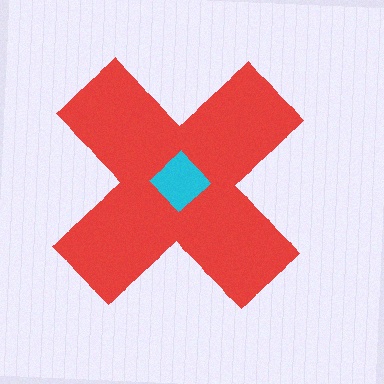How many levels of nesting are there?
2.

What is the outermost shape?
The red cross.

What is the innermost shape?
The cyan diamond.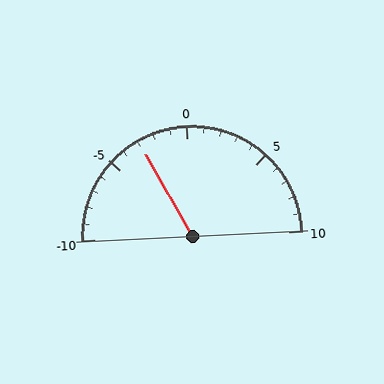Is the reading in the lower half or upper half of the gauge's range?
The reading is in the lower half of the range (-10 to 10).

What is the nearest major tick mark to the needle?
The nearest major tick mark is -5.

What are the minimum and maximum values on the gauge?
The gauge ranges from -10 to 10.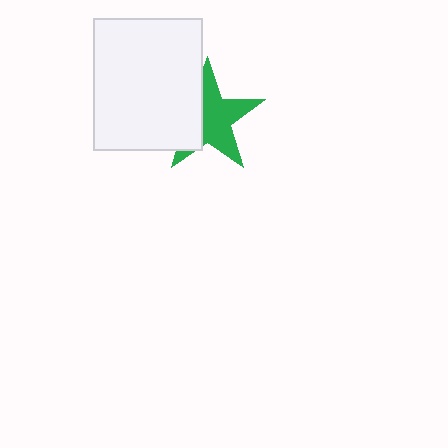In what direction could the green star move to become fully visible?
The green star could move right. That would shift it out from behind the white rectangle entirely.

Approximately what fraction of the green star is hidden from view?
Roughly 40% of the green star is hidden behind the white rectangle.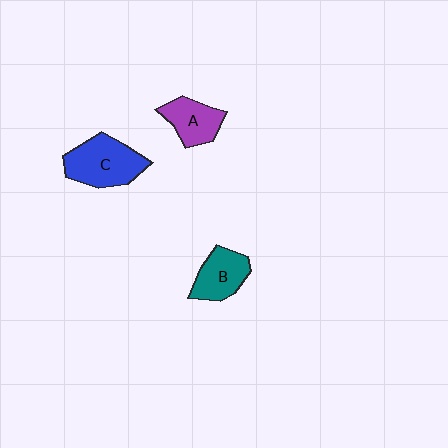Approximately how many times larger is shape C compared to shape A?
Approximately 1.5 times.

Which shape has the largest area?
Shape C (blue).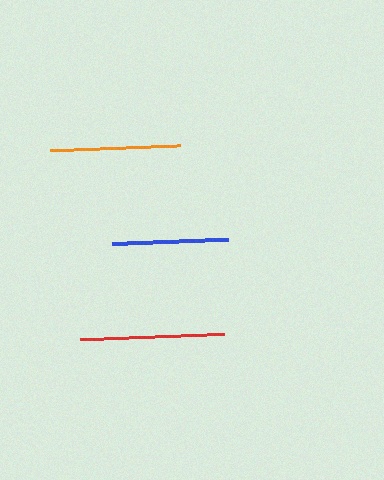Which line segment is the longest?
The red line is the longest at approximately 144 pixels.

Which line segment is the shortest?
The blue line is the shortest at approximately 116 pixels.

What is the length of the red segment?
The red segment is approximately 144 pixels long.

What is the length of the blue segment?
The blue segment is approximately 116 pixels long.